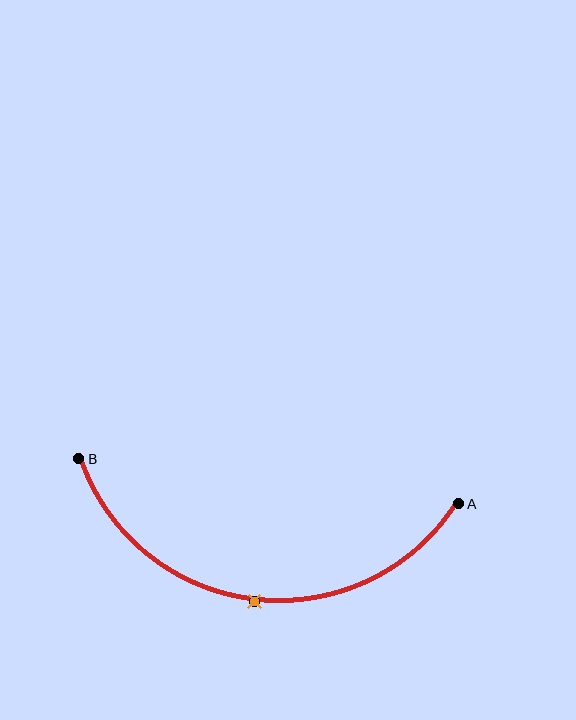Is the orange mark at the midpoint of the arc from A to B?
Yes. The orange mark lies on the arc at equal arc-length from both A and B — it is the arc midpoint.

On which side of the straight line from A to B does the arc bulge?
The arc bulges below the straight line connecting A and B.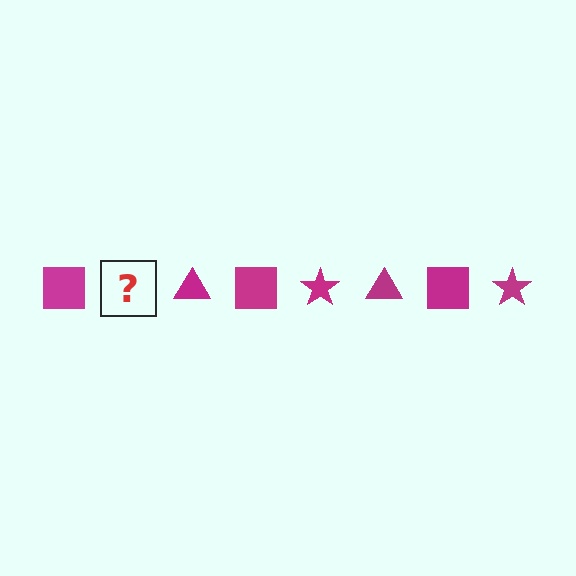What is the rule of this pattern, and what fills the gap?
The rule is that the pattern cycles through square, star, triangle shapes in magenta. The gap should be filled with a magenta star.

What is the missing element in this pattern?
The missing element is a magenta star.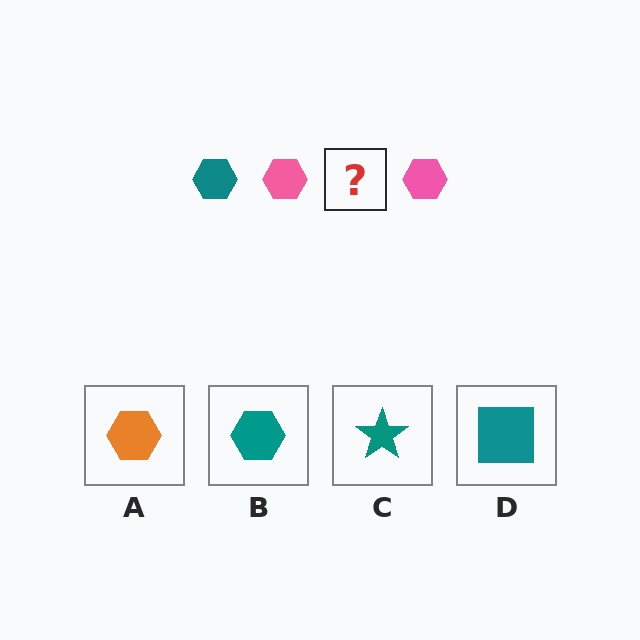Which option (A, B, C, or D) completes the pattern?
B.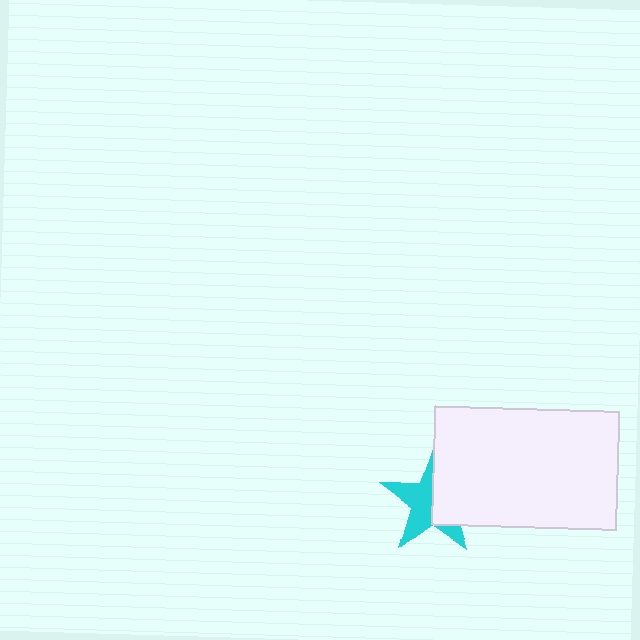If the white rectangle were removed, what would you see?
You would see the complete cyan star.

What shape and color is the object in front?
The object in front is a white rectangle.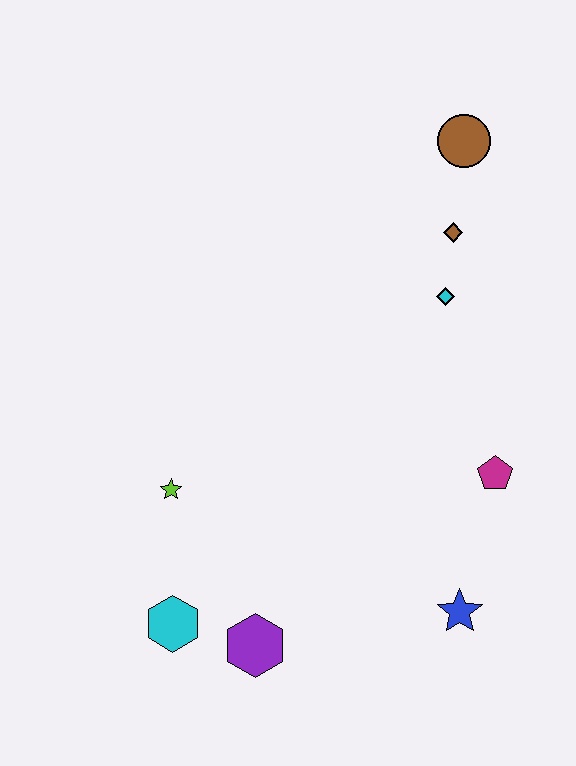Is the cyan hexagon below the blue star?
Yes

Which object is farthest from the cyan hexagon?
The brown circle is farthest from the cyan hexagon.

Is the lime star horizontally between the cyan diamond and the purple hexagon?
No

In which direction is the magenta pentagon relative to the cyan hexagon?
The magenta pentagon is to the right of the cyan hexagon.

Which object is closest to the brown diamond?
The cyan diamond is closest to the brown diamond.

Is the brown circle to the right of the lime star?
Yes